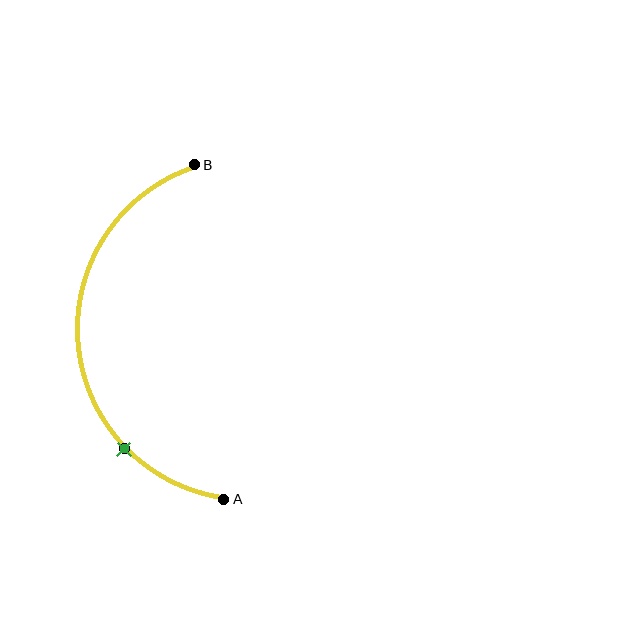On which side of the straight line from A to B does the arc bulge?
The arc bulges to the left of the straight line connecting A and B.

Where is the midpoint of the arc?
The arc midpoint is the point on the curve farthest from the straight line joining A and B. It sits to the left of that line.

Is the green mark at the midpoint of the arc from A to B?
No. The green mark lies on the arc but is closer to endpoint A. The arc midpoint would be at the point on the curve equidistant along the arc from both A and B.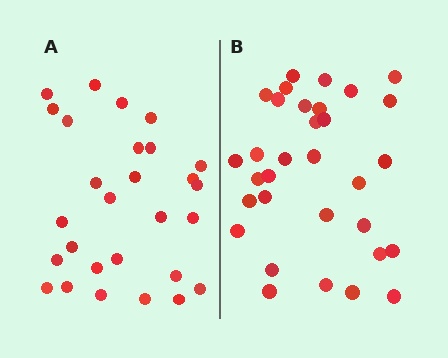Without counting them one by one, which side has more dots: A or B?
Region B (the right region) has more dots.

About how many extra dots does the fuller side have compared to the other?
Region B has about 4 more dots than region A.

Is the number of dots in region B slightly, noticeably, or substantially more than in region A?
Region B has only slightly more — the two regions are fairly close. The ratio is roughly 1.1 to 1.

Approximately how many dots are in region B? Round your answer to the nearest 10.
About 30 dots. (The exact count is 32, which rounds to 30.)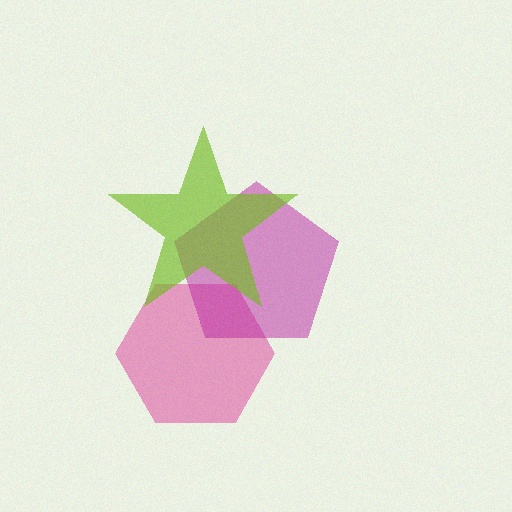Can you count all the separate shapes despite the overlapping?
Yes, there are 3 separate shapes.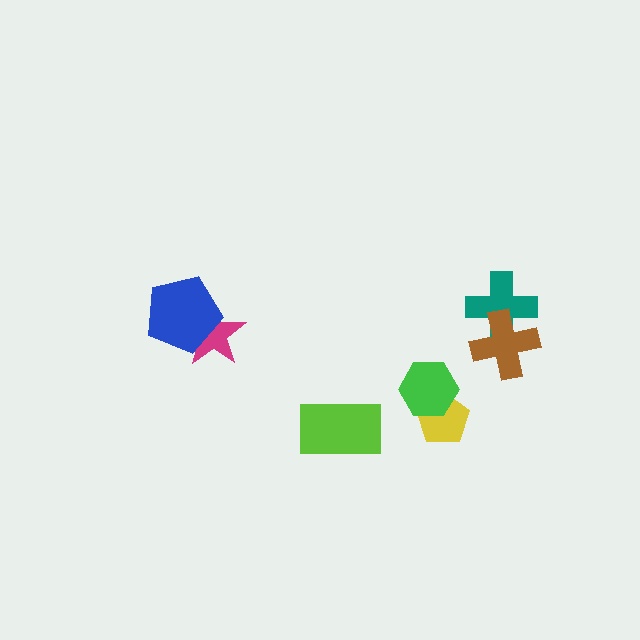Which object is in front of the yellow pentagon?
The green hexagon is in front of the yellow pentagon.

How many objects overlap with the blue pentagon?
1 object overlaps with the blue pentagon.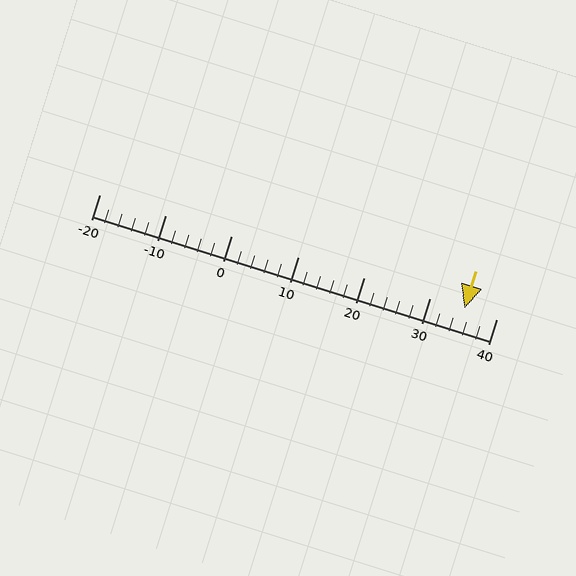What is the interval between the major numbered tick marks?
The major tick marks are spaced 10 units apart.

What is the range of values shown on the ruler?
The ruler shows values from -20 to 40.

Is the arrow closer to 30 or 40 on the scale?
The arrow is closer to 40.